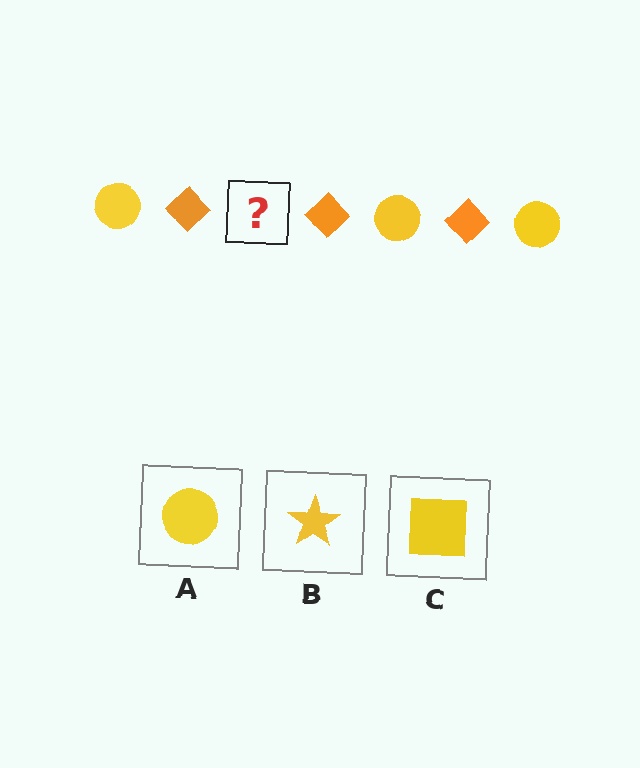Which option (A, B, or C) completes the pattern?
A.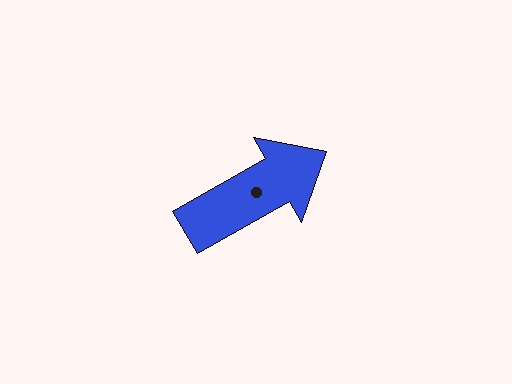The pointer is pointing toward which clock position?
Roughly 2 o'clock.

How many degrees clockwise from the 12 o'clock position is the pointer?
Approximately 60 degrees.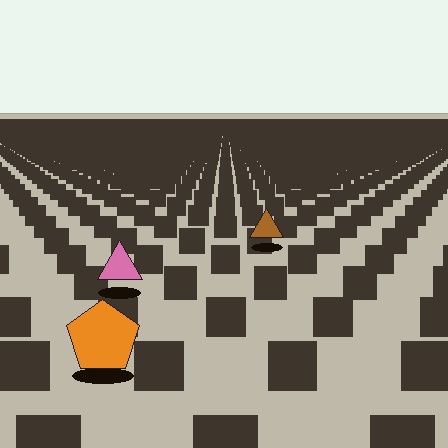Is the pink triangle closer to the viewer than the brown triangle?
Yes. The pink triangle is closer — you can tell from the texture gradient: the ground texture is coarser near it.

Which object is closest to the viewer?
The orange pentagon is closest. The texture marks near it are larger and more spread out.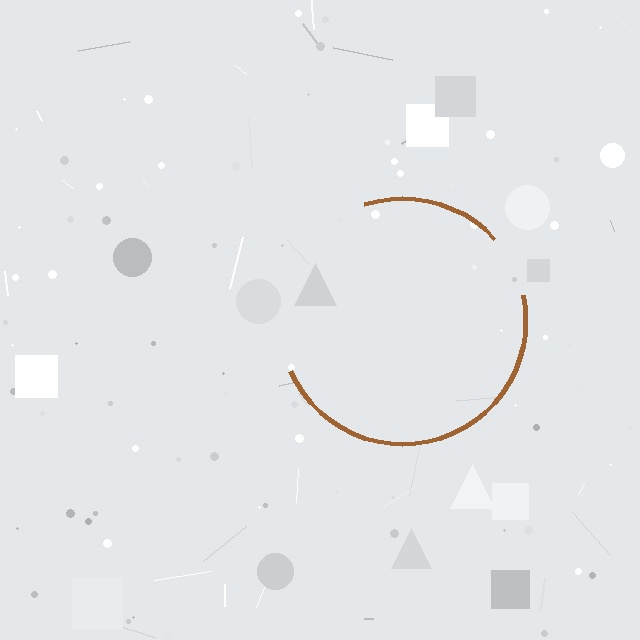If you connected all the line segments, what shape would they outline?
They would outline a circle.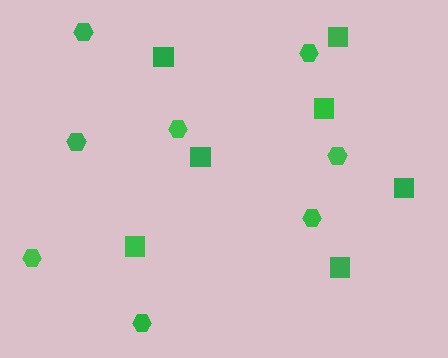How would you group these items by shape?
There are 2 groups: one group of hexagons (8) and one group of squares (7).